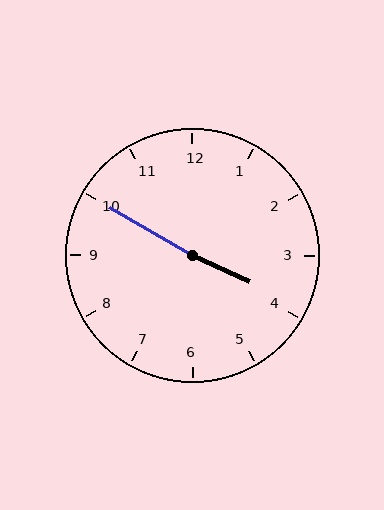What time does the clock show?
3:50.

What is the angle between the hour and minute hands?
Approximately 175 degrees.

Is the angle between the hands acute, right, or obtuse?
It is obtuse.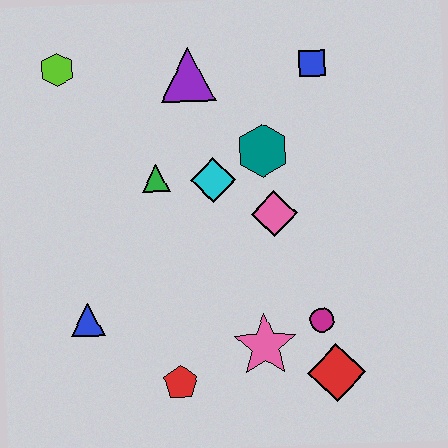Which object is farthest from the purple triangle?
The red diamond is farthest from the purple triangle.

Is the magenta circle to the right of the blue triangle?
Yes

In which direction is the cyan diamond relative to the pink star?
The cyan diamond is above the pink star.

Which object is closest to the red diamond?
The magenta circle is closest to the red diamond.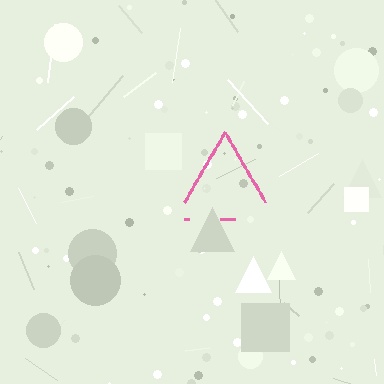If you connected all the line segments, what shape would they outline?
They would outline a triangle.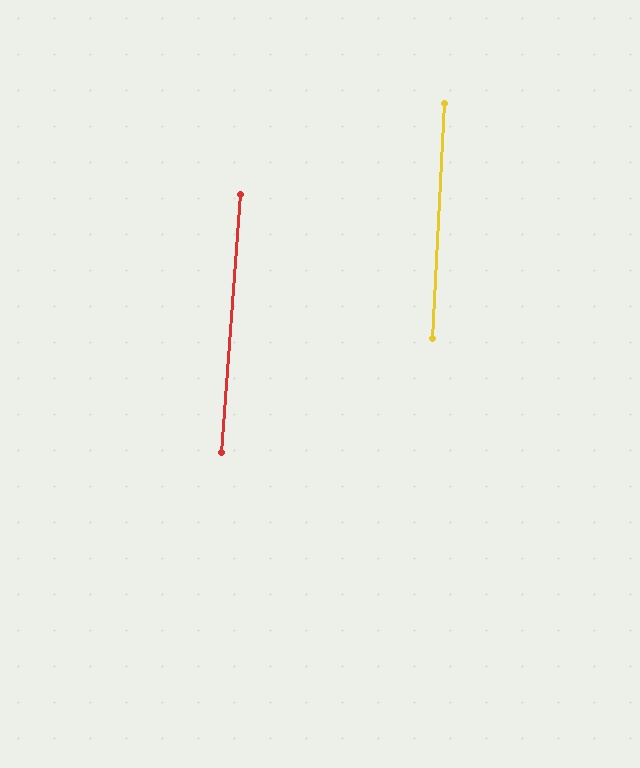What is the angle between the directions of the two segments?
Approximately 1 degree.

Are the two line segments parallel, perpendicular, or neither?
Parallel — their directions differ by only 1.3°.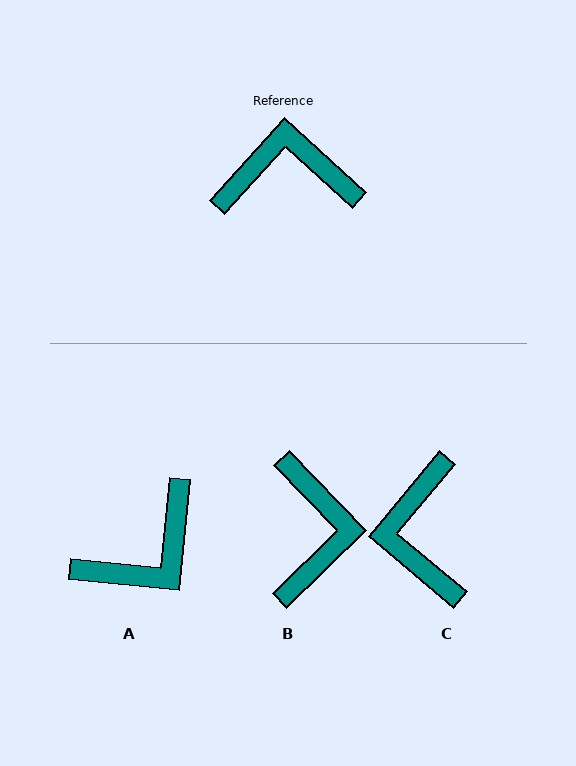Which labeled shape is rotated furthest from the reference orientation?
A, about 143 degrees away.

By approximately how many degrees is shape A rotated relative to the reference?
Approximately 143 degrees clockwise.